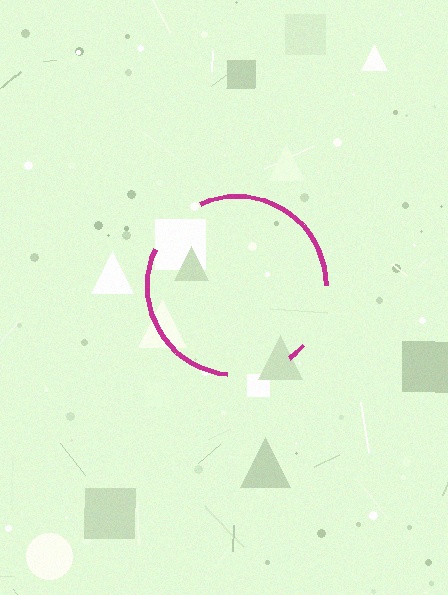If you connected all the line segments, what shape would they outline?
They would outline a circle.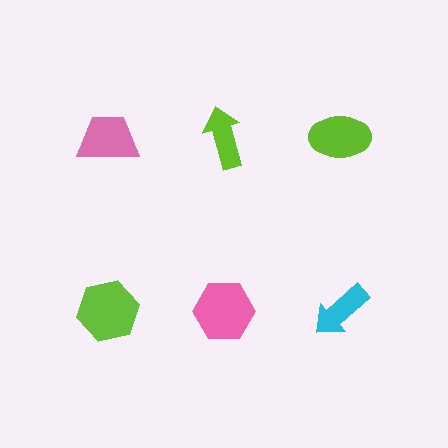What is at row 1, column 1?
A pink trapezoid.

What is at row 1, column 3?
A lime ellipse.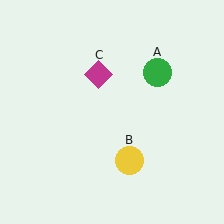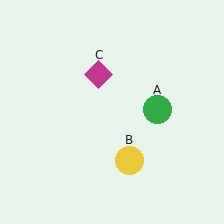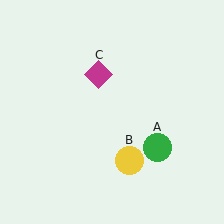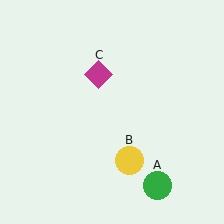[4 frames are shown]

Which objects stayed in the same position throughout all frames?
Yellow circle (object B) and magenta diamond (object C) remained stationary.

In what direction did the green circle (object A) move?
The green circle (object A) moved down.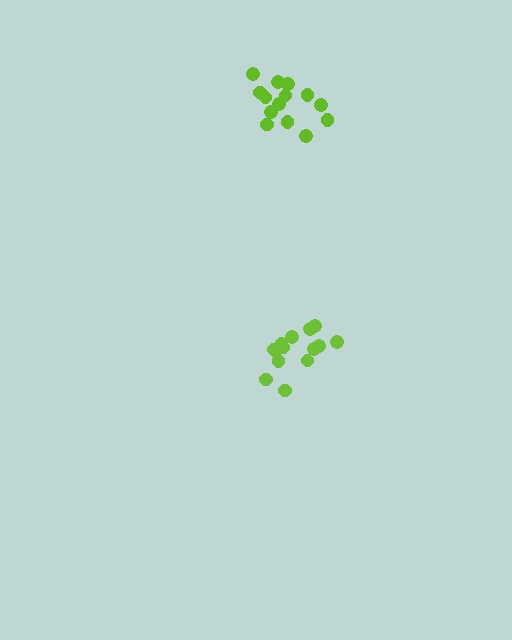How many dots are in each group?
Group 1: 14 dots, Group 2: 14 dots (28 total).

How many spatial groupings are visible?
There are 2 spatial groupings.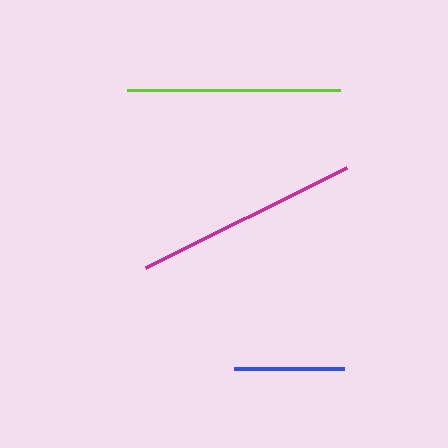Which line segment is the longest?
The magenta line is the longest at approximately 225 pixels.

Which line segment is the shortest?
The blue line is the shortest at approximately 110 pixels.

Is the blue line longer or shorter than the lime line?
The lime line is longer than the blue line.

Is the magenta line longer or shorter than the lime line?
The magenta line is longer than the lime line.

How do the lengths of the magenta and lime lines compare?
The magenta and lime lines are approximately the same length.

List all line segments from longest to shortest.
From longest to shortest: magenta, lime, blue.